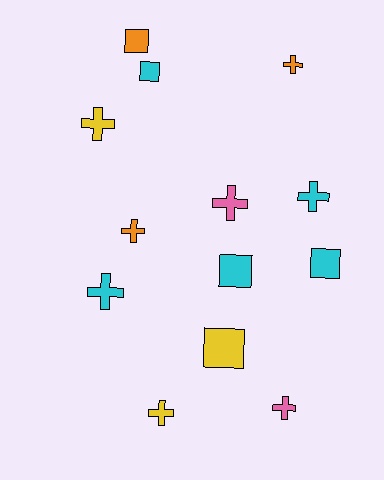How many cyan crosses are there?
There are 2 cyan crosses.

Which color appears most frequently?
Cyan, with 5 objects.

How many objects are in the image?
There are 13 objects.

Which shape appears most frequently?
Cross, with 8 objects.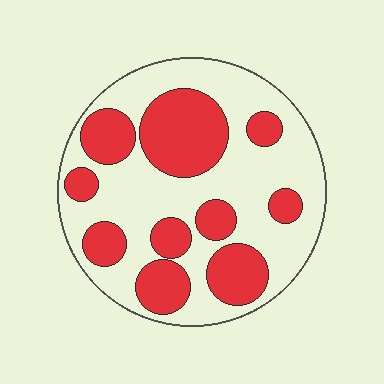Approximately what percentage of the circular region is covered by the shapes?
Approximately 40%.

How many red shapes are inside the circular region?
10.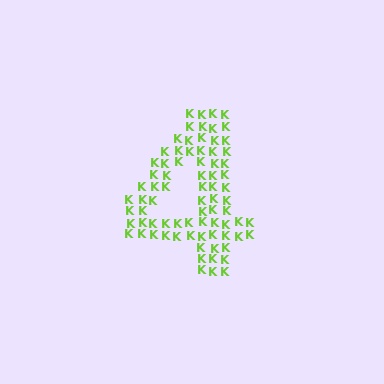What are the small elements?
The small elements are letter K's.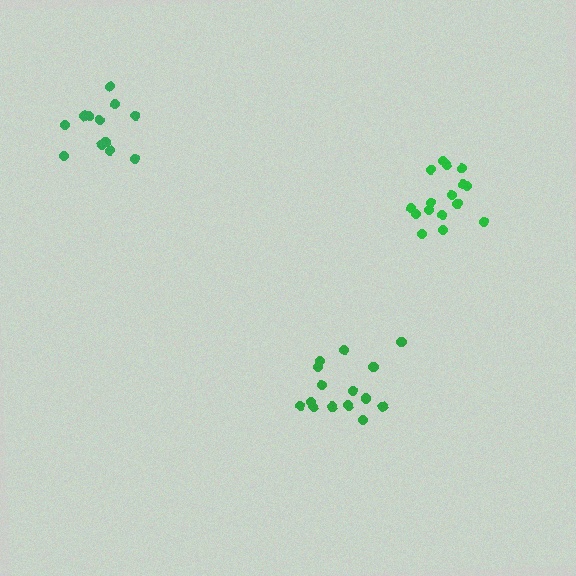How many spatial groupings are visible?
There are 3 spatial groupings.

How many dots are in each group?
Group 1: 12 dots, Group 2: 16 dots, Group 3: 15 dots (43 total).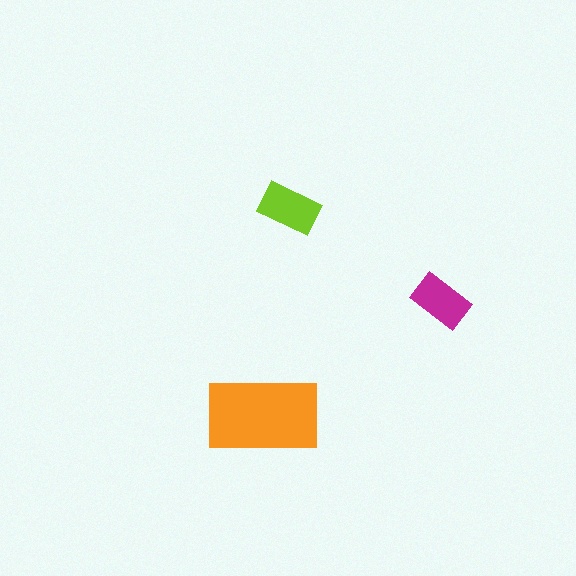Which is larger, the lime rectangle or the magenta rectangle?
The lime one.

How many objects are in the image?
There are 3 objects in the image.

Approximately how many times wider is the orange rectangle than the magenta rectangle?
About 2 times wider.